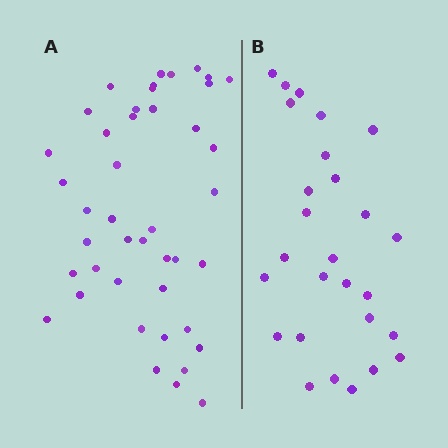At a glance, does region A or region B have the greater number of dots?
Region A (the left region) has more dots.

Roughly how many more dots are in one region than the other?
Region A has approximately 15 more dots than region B.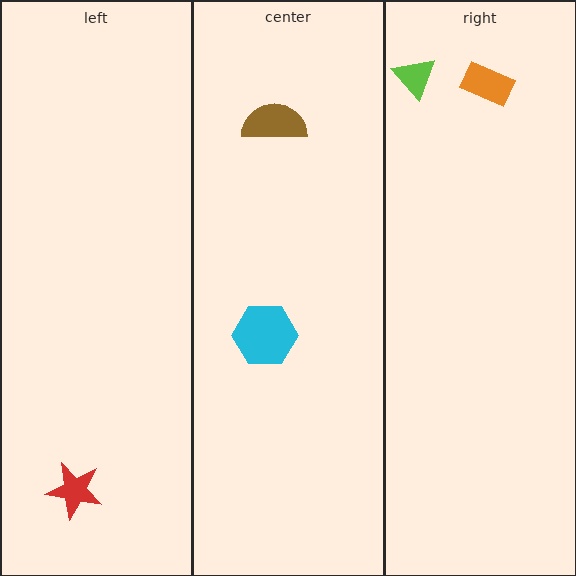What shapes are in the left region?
The red star.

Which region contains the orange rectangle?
The right region.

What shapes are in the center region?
The brown semicircle, the cyan hexagon.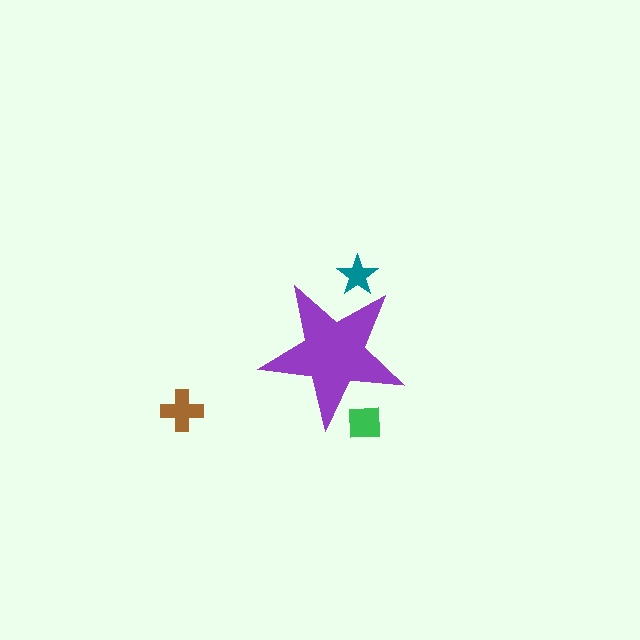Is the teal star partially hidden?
Yes, the teal star is partially hidden behind the purple star.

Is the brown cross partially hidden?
No, the brown cross is fully visible.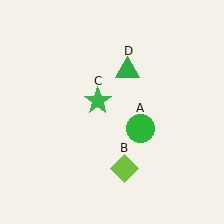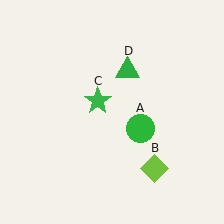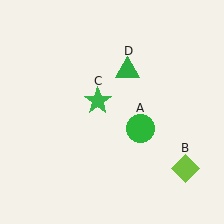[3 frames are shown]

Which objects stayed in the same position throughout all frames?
Green circle (object A) and green star (object C) and green triangle (object D) remained stationary.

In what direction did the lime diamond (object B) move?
The lime diamond (object B) moved right.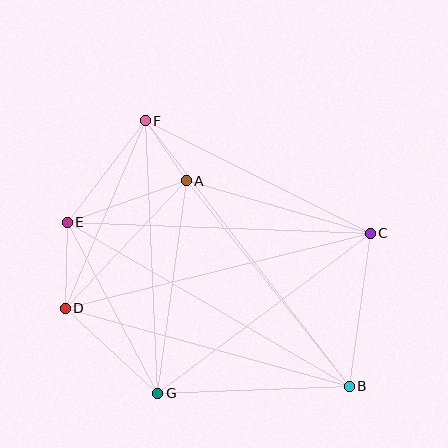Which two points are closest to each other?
Points A and F are closest to each other.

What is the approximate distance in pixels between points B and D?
The distance between B and D is approximately 294 pixels.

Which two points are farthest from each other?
Points B and F are farthest from each other.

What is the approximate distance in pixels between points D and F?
The distance between D and F is approximately 204 pixels.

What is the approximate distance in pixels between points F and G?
The distance between F and G is approximately 272 pixels.